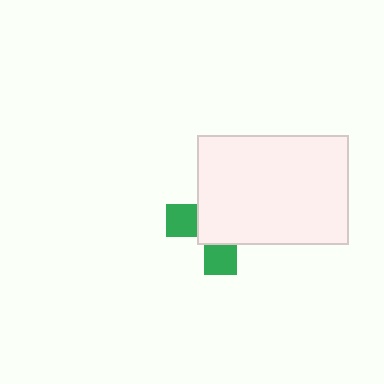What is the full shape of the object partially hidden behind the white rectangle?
The partially hidden object is a green cross.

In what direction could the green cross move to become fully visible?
The green cross could move toward the lower-left. That would shift it out from behind the white rectangle entirely.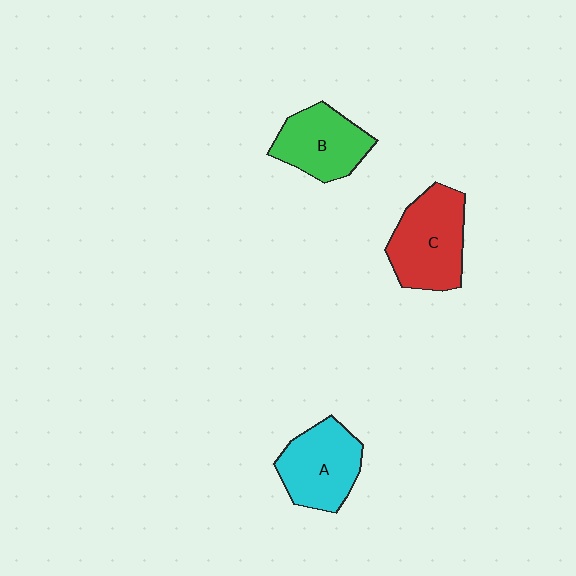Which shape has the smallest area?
Shape B (green).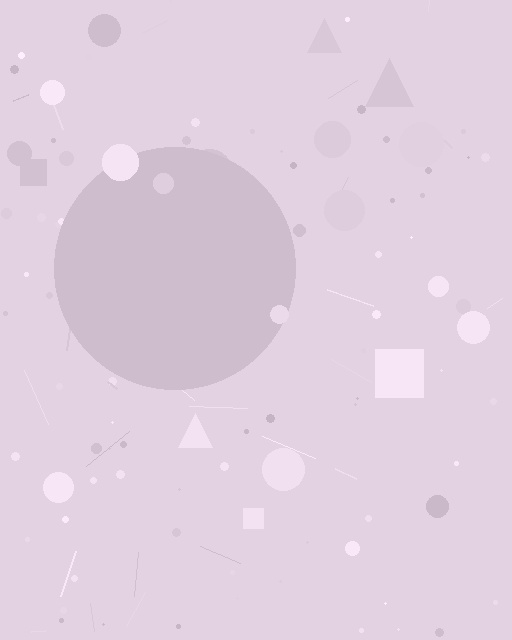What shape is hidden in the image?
A circle is hidden in the image.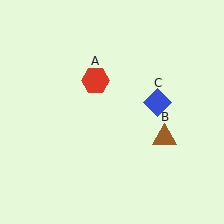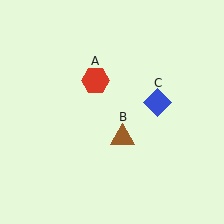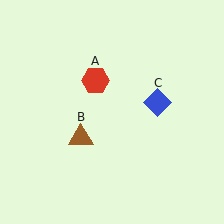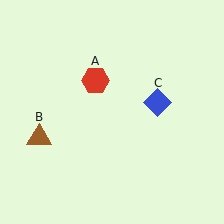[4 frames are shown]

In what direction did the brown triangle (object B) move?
The brown triangle (object B) moved left.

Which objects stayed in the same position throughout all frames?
Red hexagon (object A) and blue diamond (object C) remained stationary.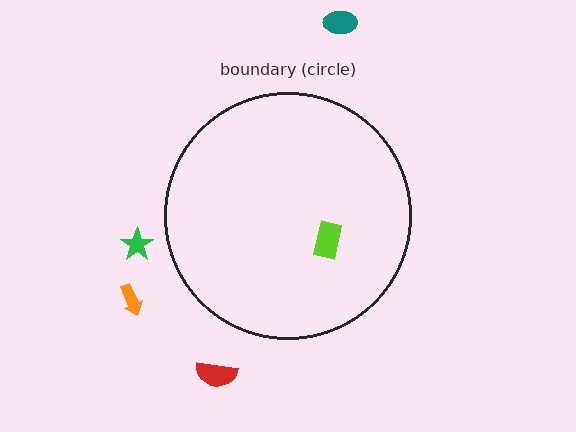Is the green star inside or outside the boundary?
Outside.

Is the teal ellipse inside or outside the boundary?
Outside.